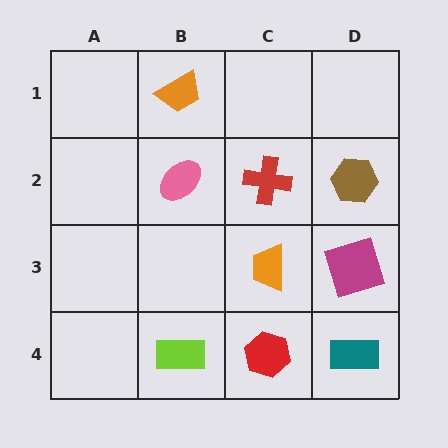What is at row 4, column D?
A teal rectangle.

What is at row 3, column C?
An orange trapezoid.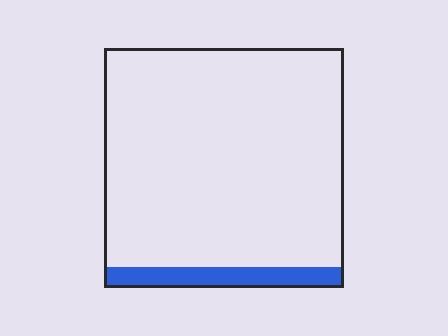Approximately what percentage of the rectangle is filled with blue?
Approximately 10%.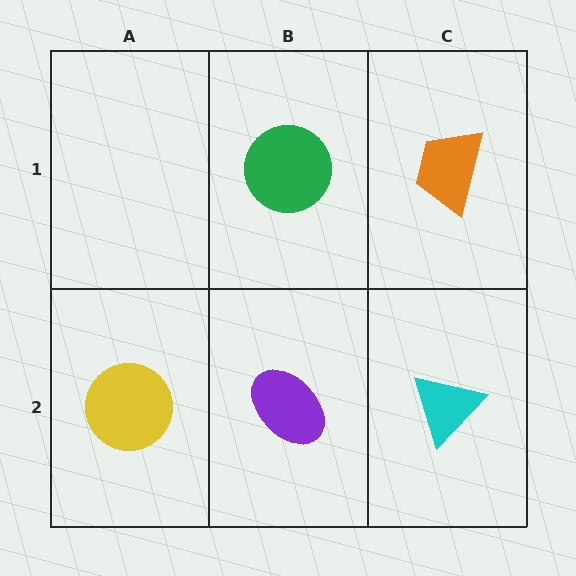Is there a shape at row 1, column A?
No, that cell is empty.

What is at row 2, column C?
A cyan triangle.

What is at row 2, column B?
A purple ellipse.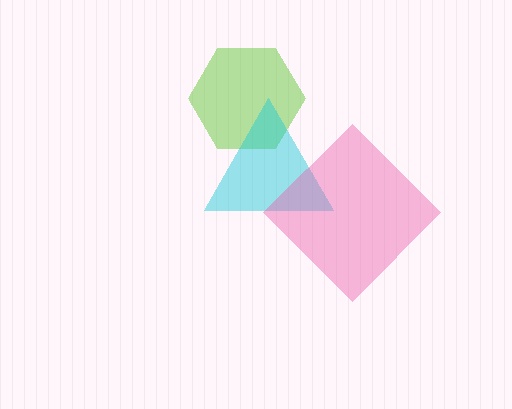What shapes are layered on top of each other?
The layered shapes are: a lime hexagon, a cyan triangle, a pink diamond.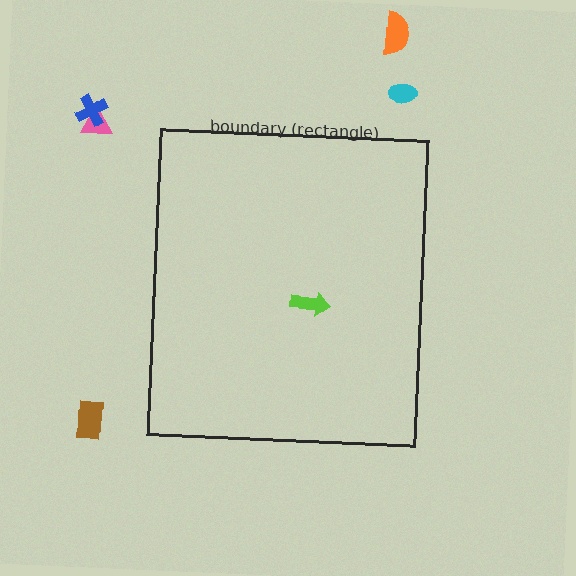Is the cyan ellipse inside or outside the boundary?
Outside.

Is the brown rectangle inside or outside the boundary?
Outside.